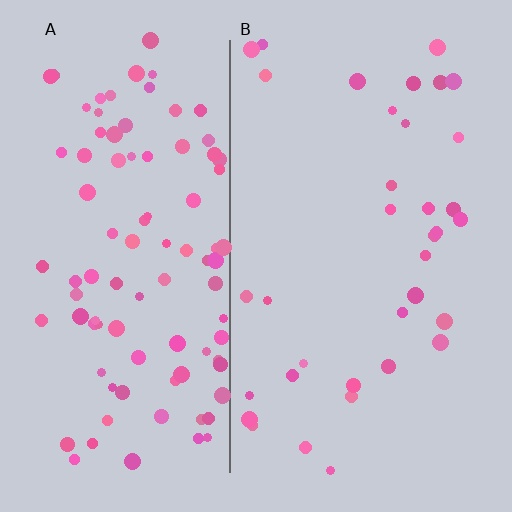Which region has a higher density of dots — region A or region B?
A (the left).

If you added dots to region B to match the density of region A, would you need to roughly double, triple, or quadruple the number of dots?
Approximately triple.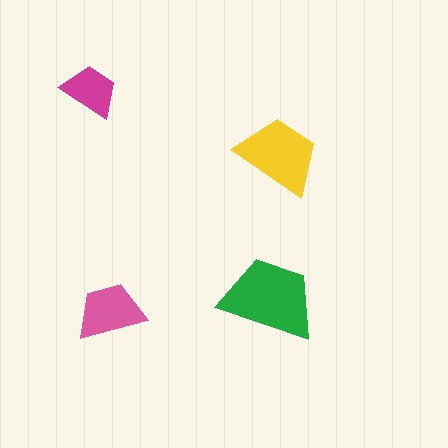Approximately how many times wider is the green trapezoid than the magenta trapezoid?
About 1.5 times wider.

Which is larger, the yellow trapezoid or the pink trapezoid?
The yellow one.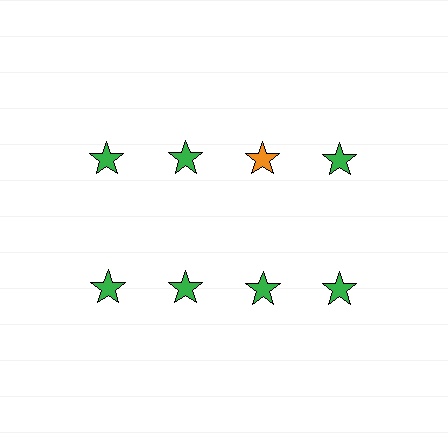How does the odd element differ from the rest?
It has a different color: orange instead of green.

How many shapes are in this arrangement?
There are 8 shapes arranged in a grid pattern.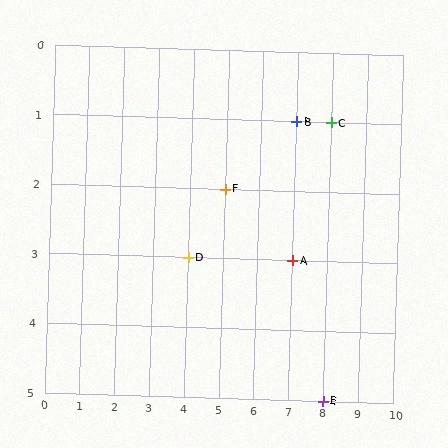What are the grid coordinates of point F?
Point F is at grid coordinates (5, 2).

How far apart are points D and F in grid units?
Points D and F are 1 column and 1 row apart (about 1.4 grid units diagonally).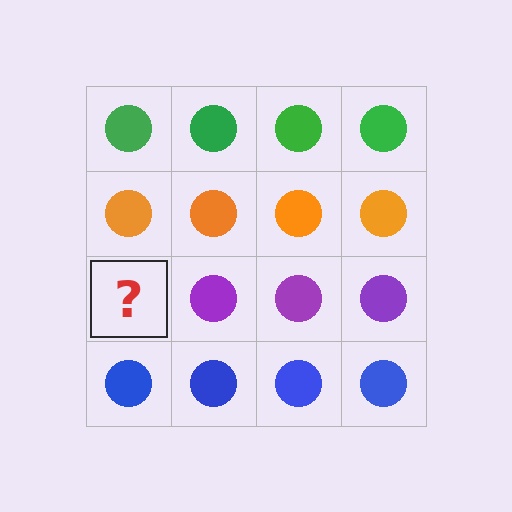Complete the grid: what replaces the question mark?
The question mark should be replaced with a purple circle.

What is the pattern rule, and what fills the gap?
The rule is that each row has a consistent color. The gap should be filled with a purple circle.